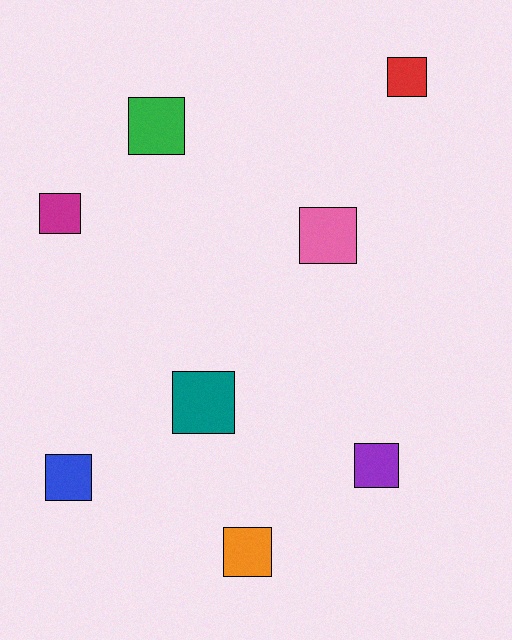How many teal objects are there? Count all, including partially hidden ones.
There is 1 teal object.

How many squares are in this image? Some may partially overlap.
There are 8 squares.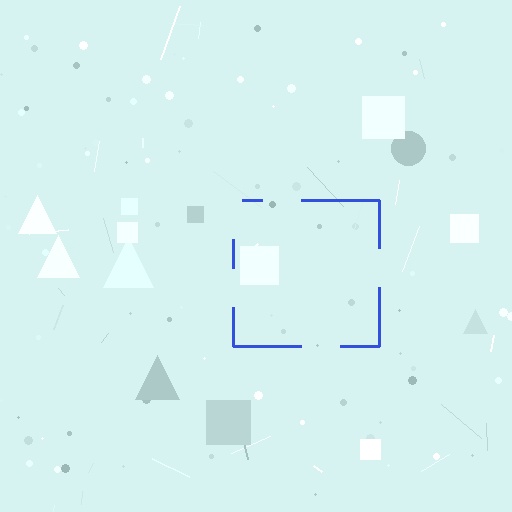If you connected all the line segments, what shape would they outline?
They would outline a square.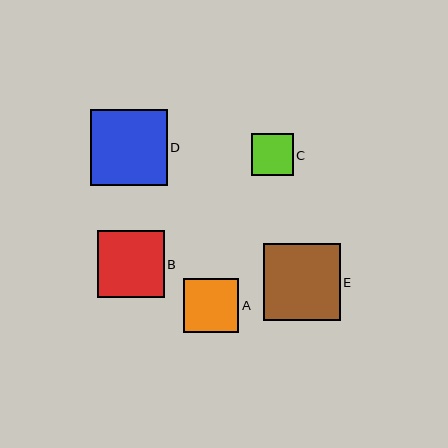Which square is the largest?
Square E is the largest with a size of approximately 77 pixels.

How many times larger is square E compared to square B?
Square E is approximately 1.2 times the size of square B.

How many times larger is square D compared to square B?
Square D is approximately 1.1 times the size of square B.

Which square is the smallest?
Square C is the smallest with a size of approximately 41 pixels.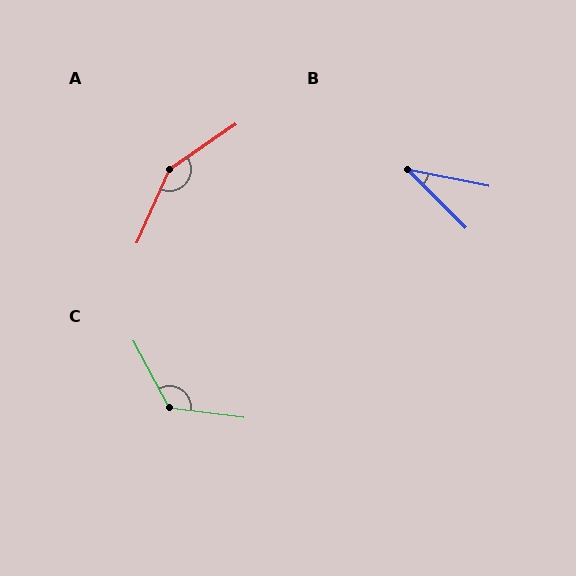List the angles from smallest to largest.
B (33°), C (125°), A (148°).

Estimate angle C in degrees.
Approximately 125 degrees.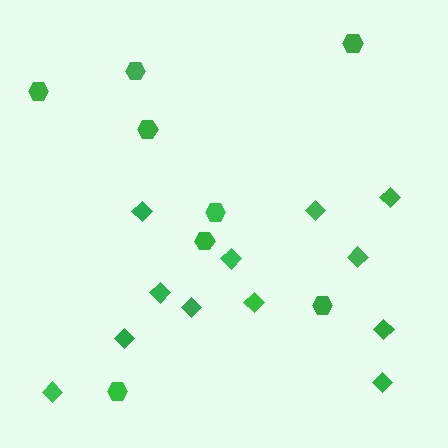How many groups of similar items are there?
There are 2 groups: one group of diamonds (12) and one group of hexagons (8).